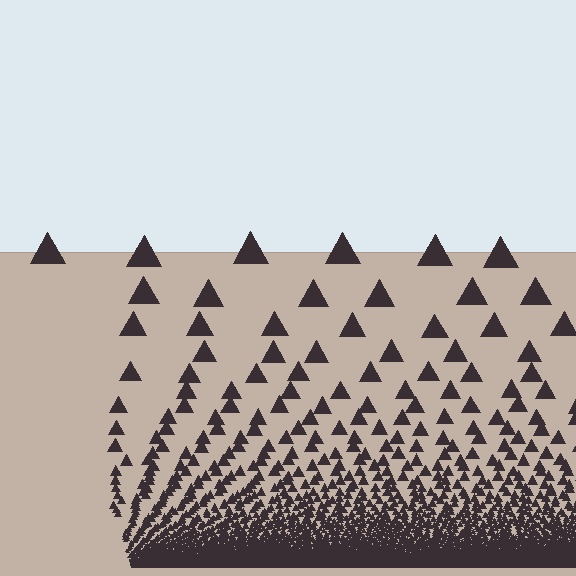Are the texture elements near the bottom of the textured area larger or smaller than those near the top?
Smaller. The gradient is inverted — elements near the bottom are smaller and denser.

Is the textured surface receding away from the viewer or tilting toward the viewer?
The surface appears to tilt toward the viewer. Texture elements get larger and sparser toward the top.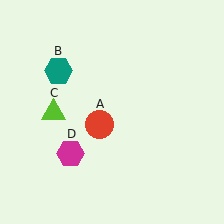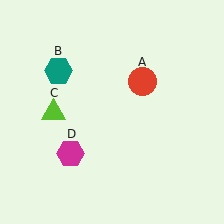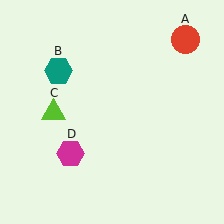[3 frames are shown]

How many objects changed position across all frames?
1 object changed position: red circle (object A).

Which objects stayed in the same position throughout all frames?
Teal hexagon (object B) and lime triangle (object C) and magenta hexagon (object D) remained stationary.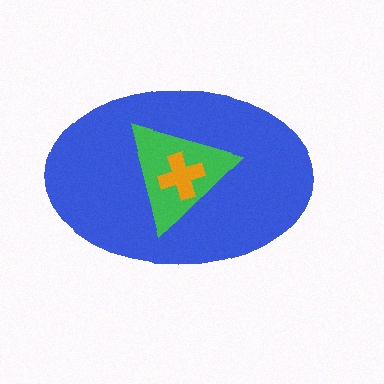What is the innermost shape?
The orange cross.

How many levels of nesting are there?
3.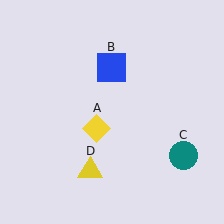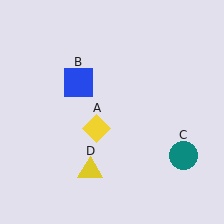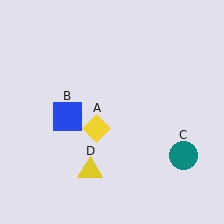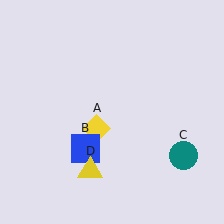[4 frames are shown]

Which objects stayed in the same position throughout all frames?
Yellow diamond (object A) and teal circle (object C) and yellow triangle (object D) remained stationary.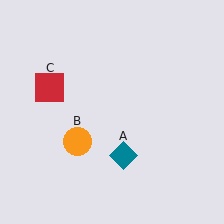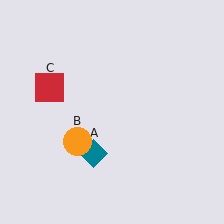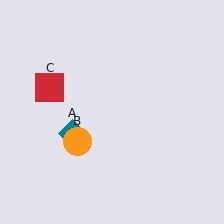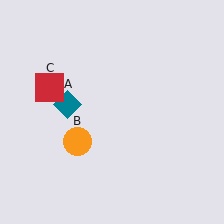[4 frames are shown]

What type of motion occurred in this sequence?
The teal diamond (object A) rotated clockwise around the center of the scene.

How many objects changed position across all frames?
1 object changed position: teal diamond (object A).